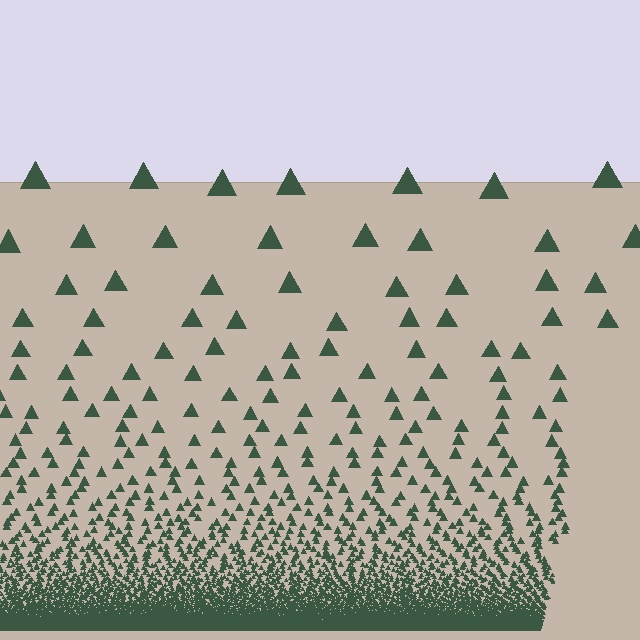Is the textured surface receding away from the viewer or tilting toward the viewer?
The surface appears to tilt toward the viewer. Texture elements get larger and sparser toward the top.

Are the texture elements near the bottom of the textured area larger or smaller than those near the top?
Smaller. The gradient is inverted — elements near the bottom are smaller and denser.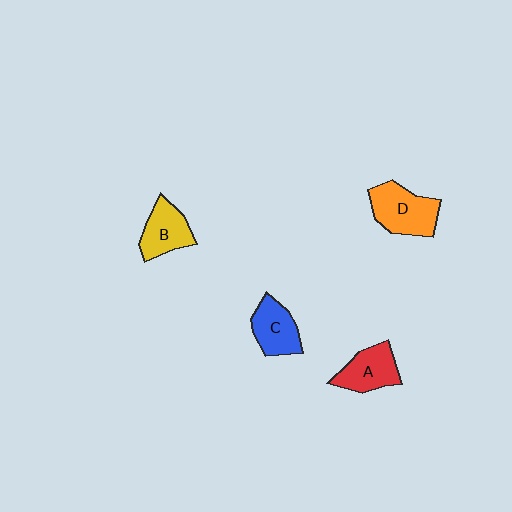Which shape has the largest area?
Shape D (orange).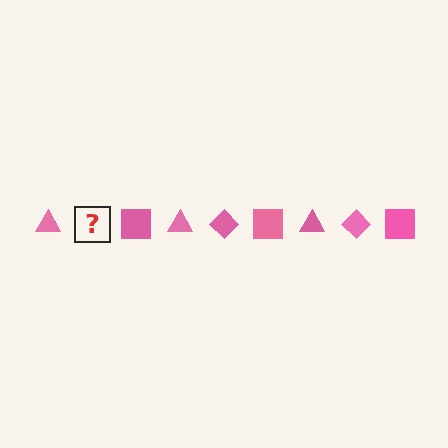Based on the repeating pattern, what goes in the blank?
The blank should be a pink diamond.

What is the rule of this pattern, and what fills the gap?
The rule is that the pattern cycles through triangle, diamond, square shapes in pink. The gap should be filled with a pink diamond.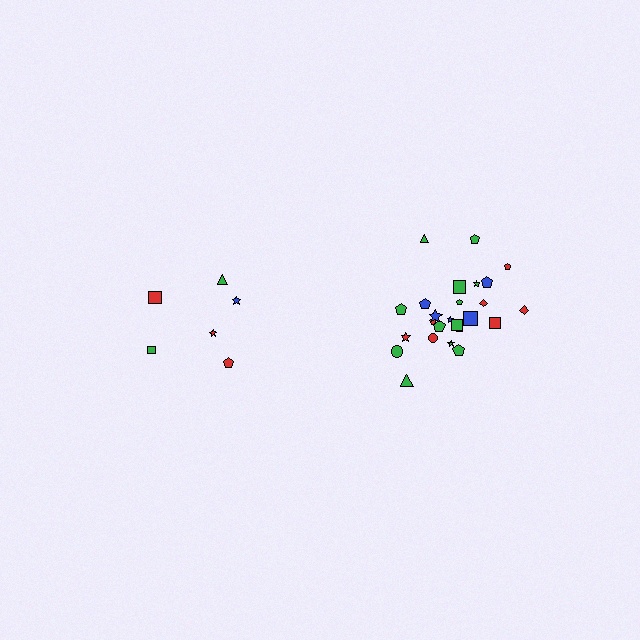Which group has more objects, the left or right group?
The right group.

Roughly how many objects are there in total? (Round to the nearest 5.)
Roughly 30 objects in total.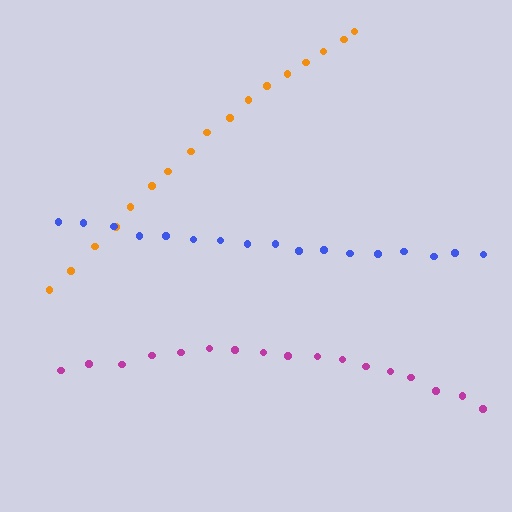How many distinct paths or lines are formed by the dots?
There are 3 distinct paths.